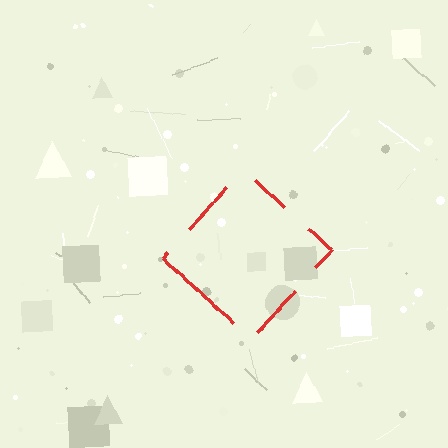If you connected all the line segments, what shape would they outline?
They would outline a diamond.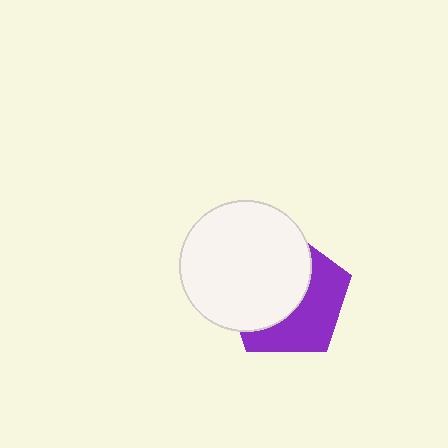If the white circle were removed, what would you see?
You would see the complete purple pentagon.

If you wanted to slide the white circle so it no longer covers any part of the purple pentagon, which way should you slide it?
Slide it toward the upper-left — that is the most direct way to separate the two shapes.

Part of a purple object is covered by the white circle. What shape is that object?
It is a pentagon.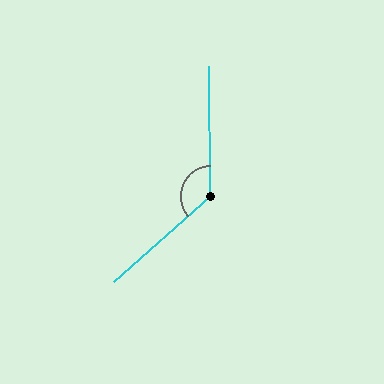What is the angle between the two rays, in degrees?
Approximately 131 degrees.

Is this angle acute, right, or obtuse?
It is obtuse.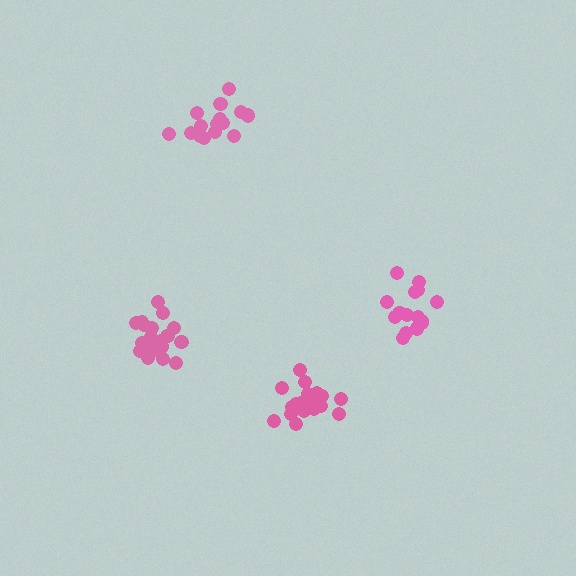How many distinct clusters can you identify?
There are 4 distinct clusters.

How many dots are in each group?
Group 1: 15 dots, Group 2: 19 dots, Group 3: 21 dots, Group 4: 16 dots (71 total).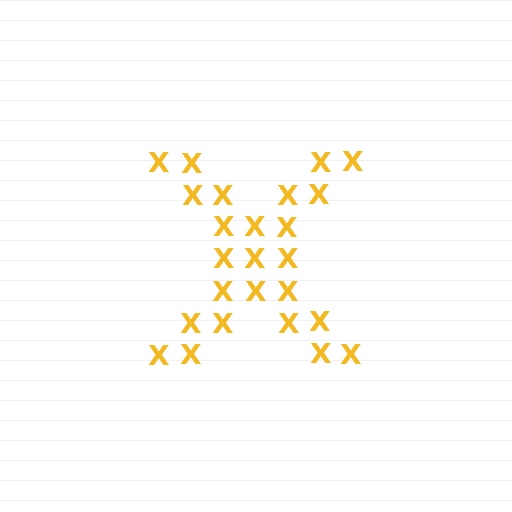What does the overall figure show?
The overall figure shows the letter X.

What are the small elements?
The small elements are letter X's.